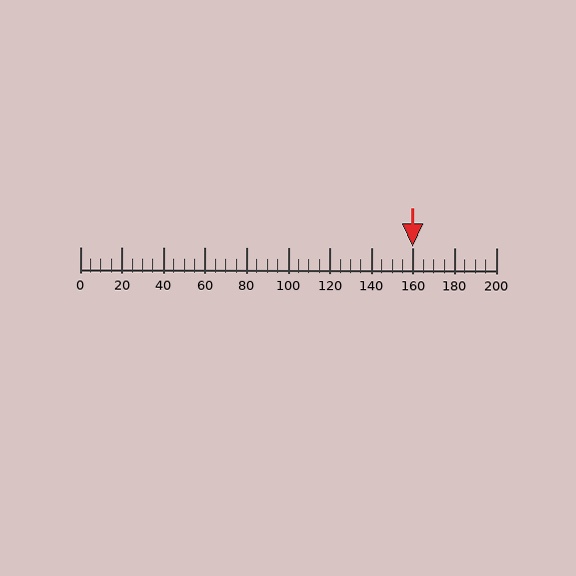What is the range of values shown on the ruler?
The ruler shows values from 0 to 200.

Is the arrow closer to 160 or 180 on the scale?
The arrow is closer to 160.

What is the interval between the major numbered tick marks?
The major tick marks are spaced 20 units apart.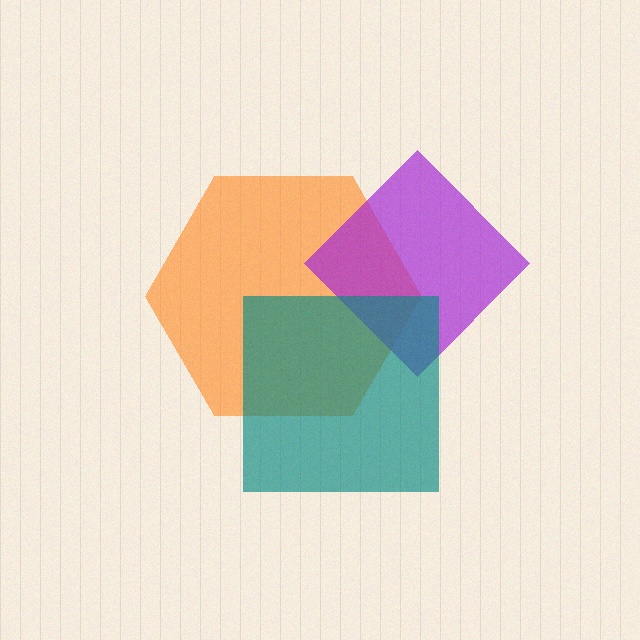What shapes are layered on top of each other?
The layered shapes are: an orange hexagon, a purple diamond, a teal square.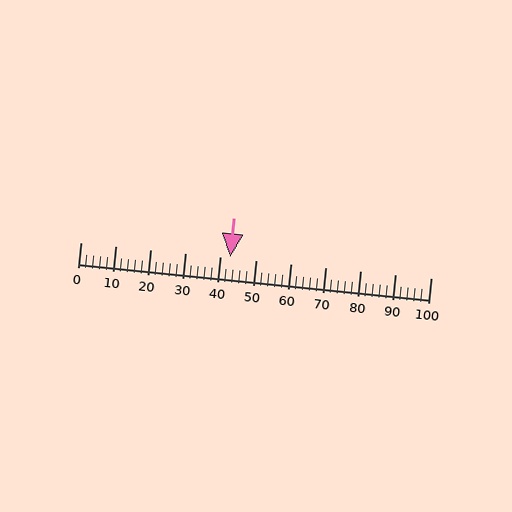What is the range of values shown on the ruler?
The ruler shows values from 0 to 100.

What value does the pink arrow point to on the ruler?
The pink arrow points to approximately 43.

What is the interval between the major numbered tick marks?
The major tick marks are spaced 10 units apart.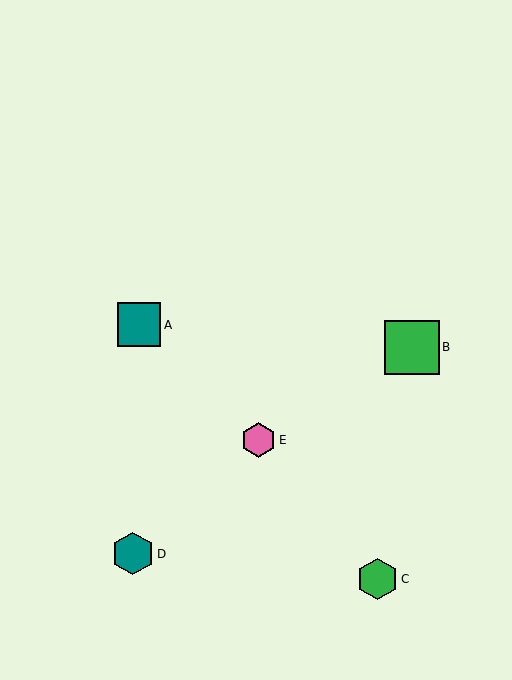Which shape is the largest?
The green square (labeled B) is the largest.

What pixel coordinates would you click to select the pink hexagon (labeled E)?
Click at (259, 440) to select the pink hexagon E.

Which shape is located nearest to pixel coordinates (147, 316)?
The teal square (labeled A) at (139, 325) is nearest to that location.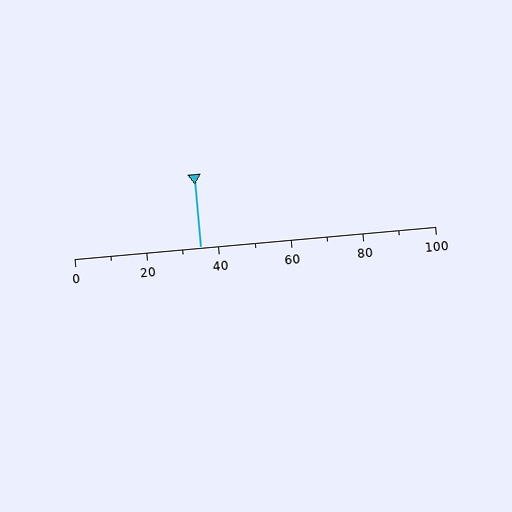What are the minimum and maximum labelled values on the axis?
The axis runs from 0 to 100.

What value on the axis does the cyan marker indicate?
The marker indicates approximately 35.